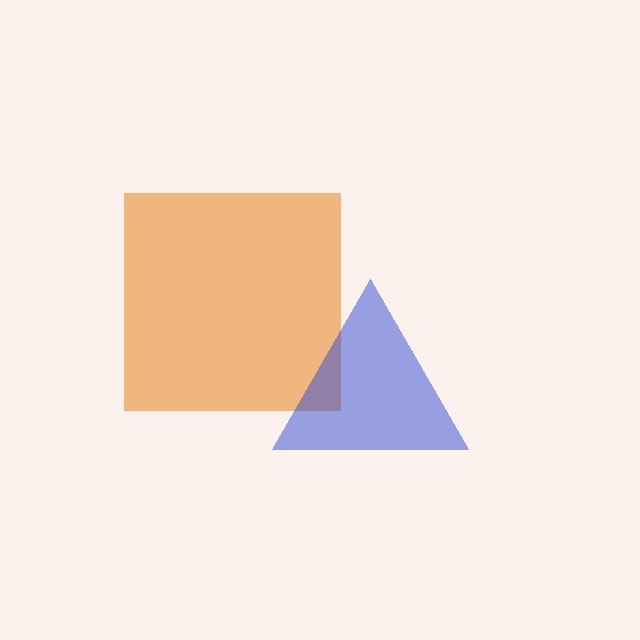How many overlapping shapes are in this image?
There are 2 overlapping shapes in the image.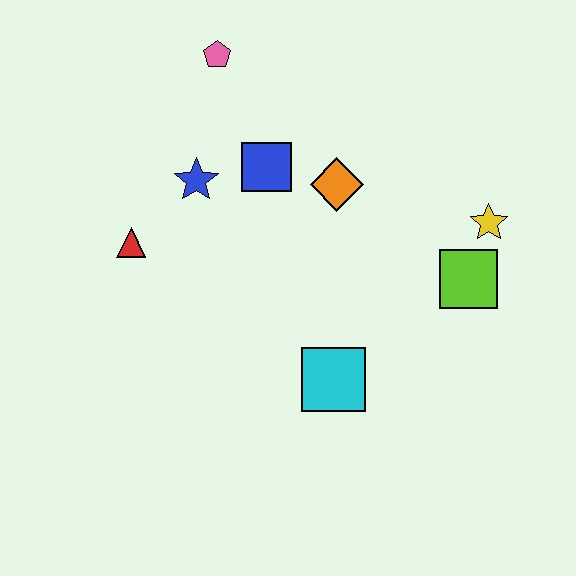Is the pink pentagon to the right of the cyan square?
No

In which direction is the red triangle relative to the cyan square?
The red triangle is to the left of the cyan square.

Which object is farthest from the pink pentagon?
The cyan square is farthest from the pink pentagon.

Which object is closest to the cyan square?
The lime square is closest to the cyan square.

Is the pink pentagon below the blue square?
No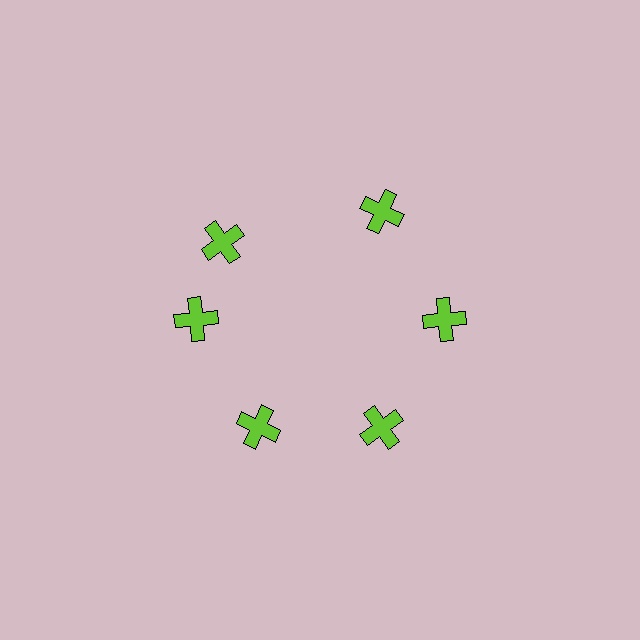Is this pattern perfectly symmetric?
No. The 6 lime crosses are arranged in a ring, but one element near the 11 o'clock position is rotated out of alignment along the ring, breaking the 6-fold rotational symmetry.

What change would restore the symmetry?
The symmetry would be restored by rotating it back into even spacing with its neighbors so that all 6 crosses sit at equal angles and equal distance from the center.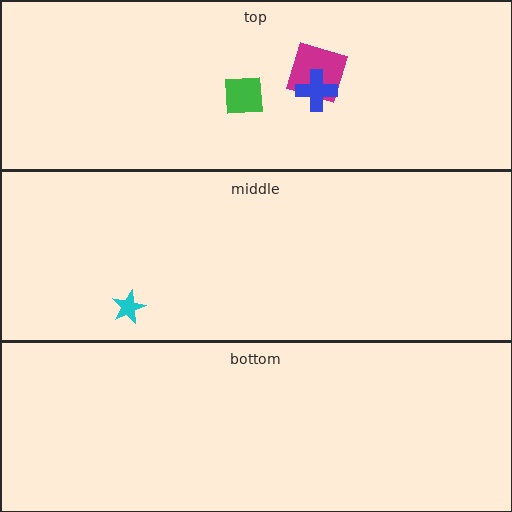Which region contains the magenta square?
The top region.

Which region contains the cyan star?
The middle region.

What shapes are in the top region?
The green square, the magenta square, the blue cross.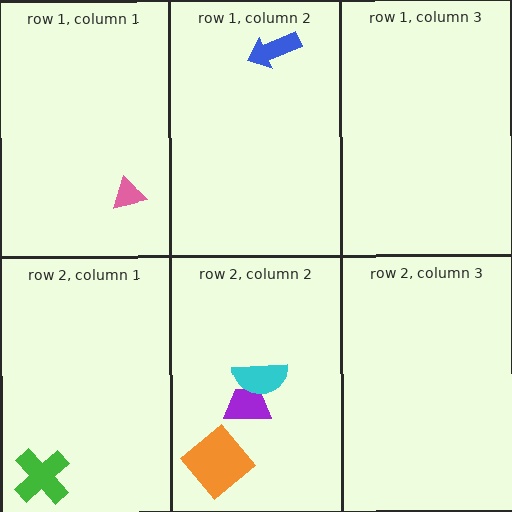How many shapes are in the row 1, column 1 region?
1.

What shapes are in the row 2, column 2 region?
The orange diamond, the purple trapezoid, the cyan semicircle.